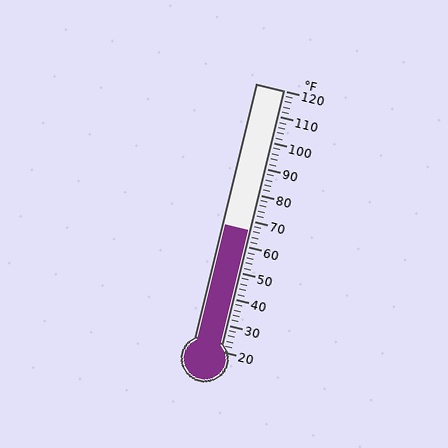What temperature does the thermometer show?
The thermometer shows approximately 66°F.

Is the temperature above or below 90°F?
The temperature is below 90°F.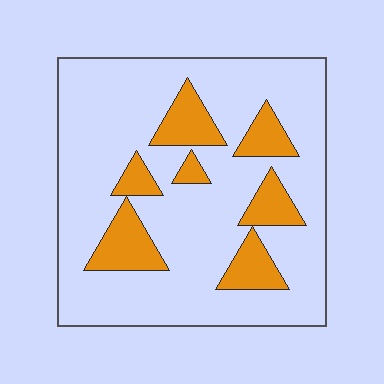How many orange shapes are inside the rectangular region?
7.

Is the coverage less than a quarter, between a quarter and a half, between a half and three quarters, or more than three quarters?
Less than a quarter.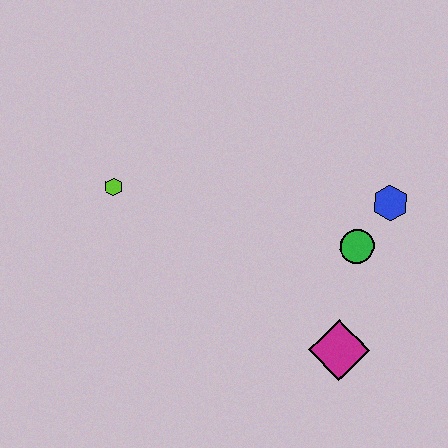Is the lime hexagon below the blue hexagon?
No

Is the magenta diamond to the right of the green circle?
No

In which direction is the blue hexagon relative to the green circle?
The blue hexagon is above the green circle.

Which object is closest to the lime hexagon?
The green circle is closest to the lime hexagon.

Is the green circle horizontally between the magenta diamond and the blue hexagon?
Yes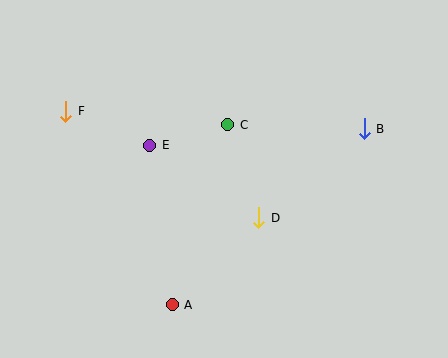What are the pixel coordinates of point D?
Point D is at (259, 218).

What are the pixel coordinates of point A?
Point A is at (172, 305).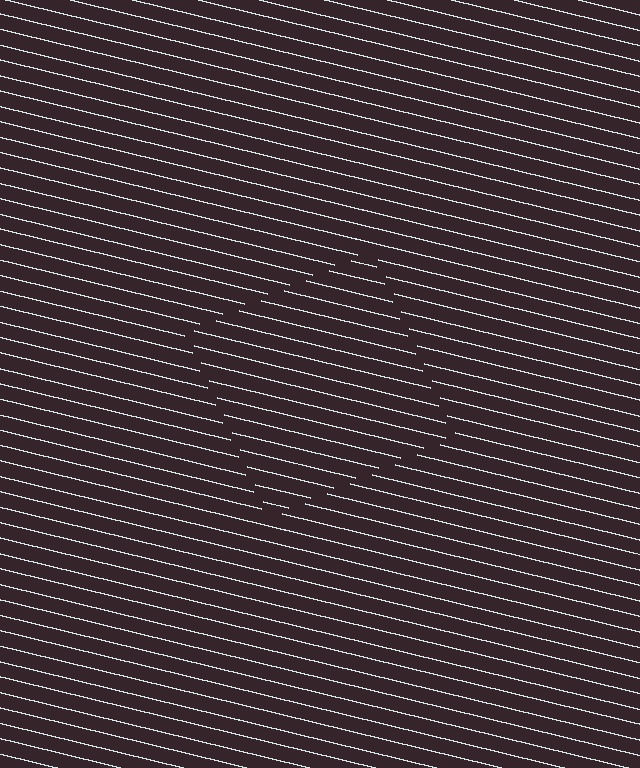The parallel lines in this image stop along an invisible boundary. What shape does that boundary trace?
An illusory square. The interior of the shape contains the same grating, shifted by half a period — the contour is defined by the phase discontinuity where line-ends from the inner and outer gratings abut.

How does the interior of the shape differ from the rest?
The interior of the shape contains the same grating, shifted by half a period — the contour is defined by the phase discontinuity where line-ends from the inner and outer gratings abut.